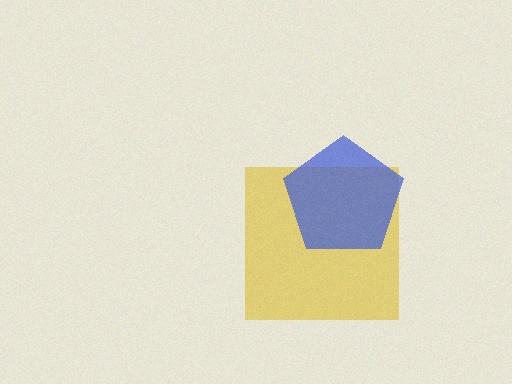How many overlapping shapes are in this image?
There are 2 overlapping shapes in the image.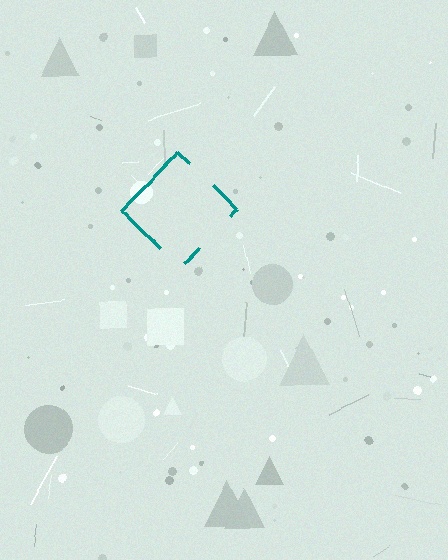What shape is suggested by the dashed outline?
The dashed outline suggests a diamond.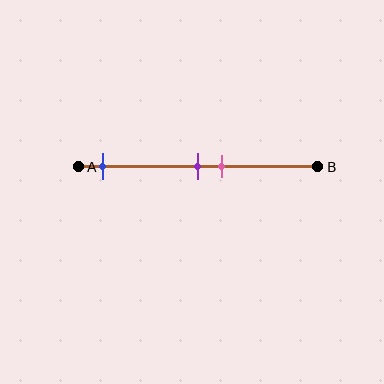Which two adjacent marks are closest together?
The purple and pink marks are the closest adjacent pair.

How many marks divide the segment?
There are 3 marks dividing the segment.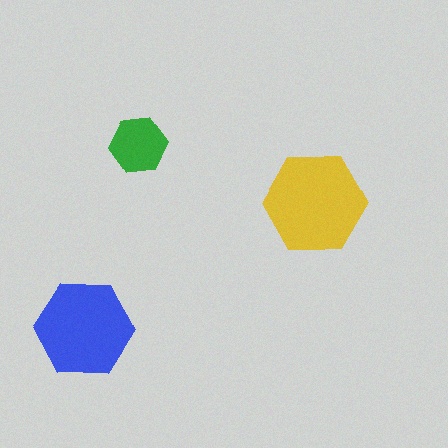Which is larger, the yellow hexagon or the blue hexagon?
The yellow one.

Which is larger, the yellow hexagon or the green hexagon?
The yellow one.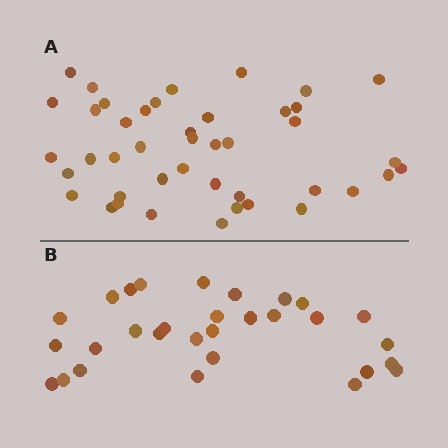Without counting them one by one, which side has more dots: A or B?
Region A (the top region) has more dots.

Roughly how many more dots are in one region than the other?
Region A has approximately 15 more dots than region B.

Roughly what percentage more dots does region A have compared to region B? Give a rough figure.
About 45% more.